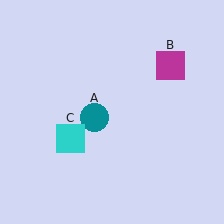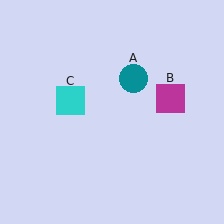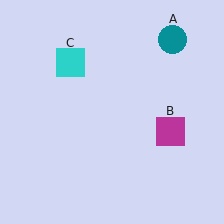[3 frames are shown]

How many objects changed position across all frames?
3 objects changed position: teal circle (object A), magenta square (object B), cyan square (object C).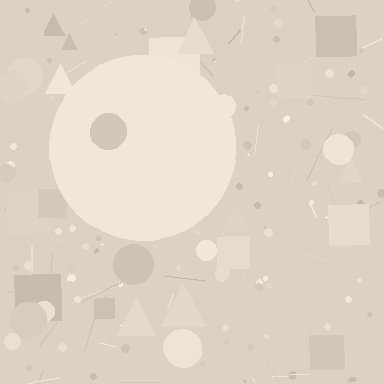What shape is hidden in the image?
A circle is hidden in the image.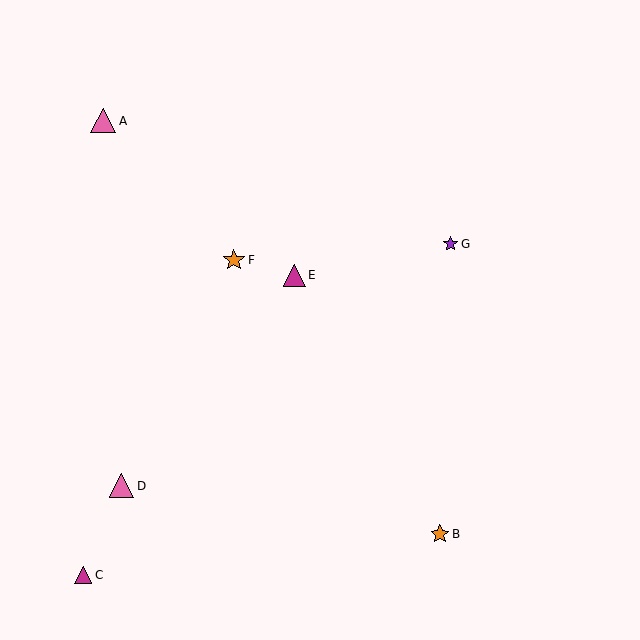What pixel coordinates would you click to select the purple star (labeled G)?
Click at (451, 244) to select the purple star G.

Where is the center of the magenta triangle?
The center of the magenta triangle is at (294, 275).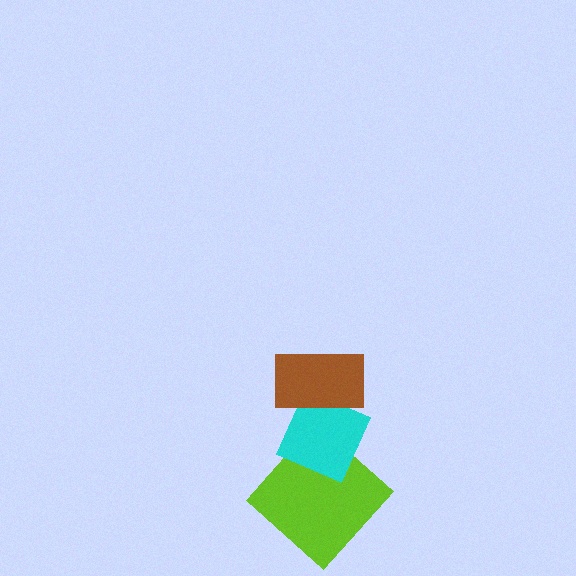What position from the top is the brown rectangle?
The brown rectangle is 1st from the top.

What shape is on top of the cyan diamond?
The brown rectangle is on top of the cyan diamond.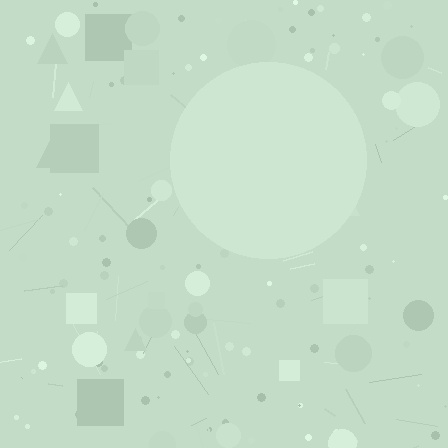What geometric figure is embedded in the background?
A circle is embedded in the background.